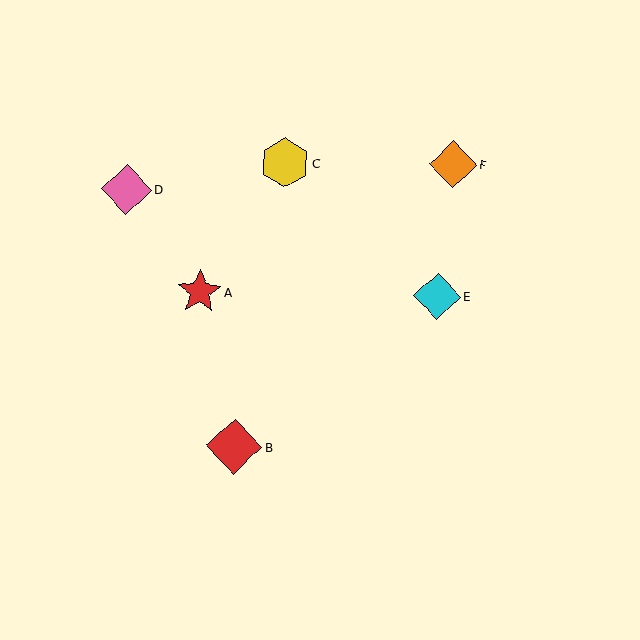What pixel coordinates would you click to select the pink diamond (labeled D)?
Click at (127, 189) to select the pink diamond D.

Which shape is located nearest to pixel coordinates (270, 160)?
The yellow hexagon (labeled C) at (285, 163) is nearest to that location.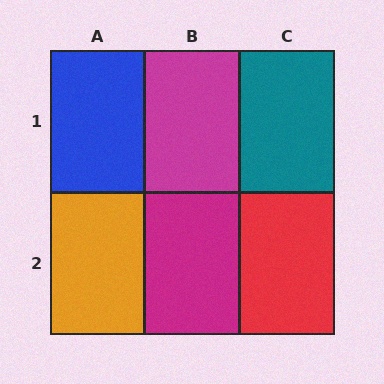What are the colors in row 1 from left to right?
Blue, magenta, teal.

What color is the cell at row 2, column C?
Red.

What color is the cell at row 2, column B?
Magenta.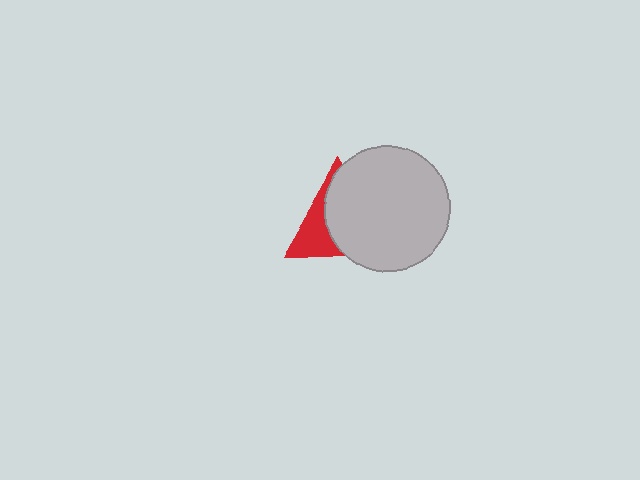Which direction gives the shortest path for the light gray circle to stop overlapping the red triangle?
Moving right gives the shortest separation.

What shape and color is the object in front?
The object in front is a light gray circle.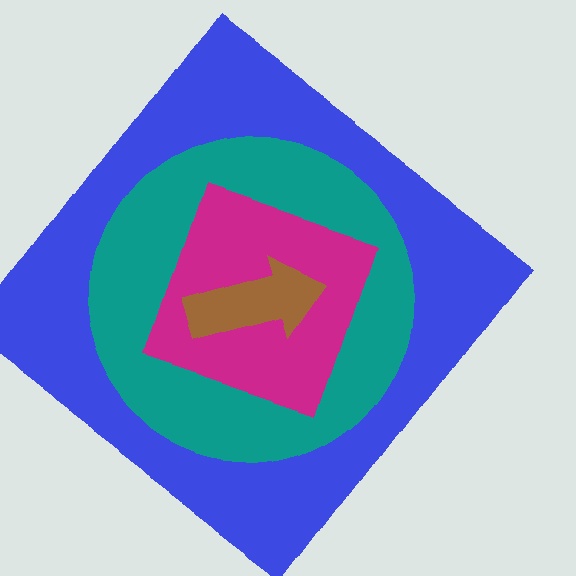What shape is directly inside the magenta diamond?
The brown arrow.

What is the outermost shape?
The blue diamond.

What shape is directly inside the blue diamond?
The teal circle.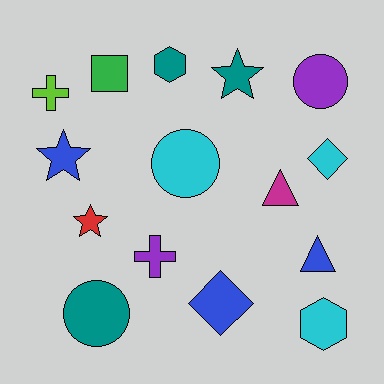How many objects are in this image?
There are 15 objects.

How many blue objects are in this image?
There are 3 blue objects.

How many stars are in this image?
There are 3 stars.